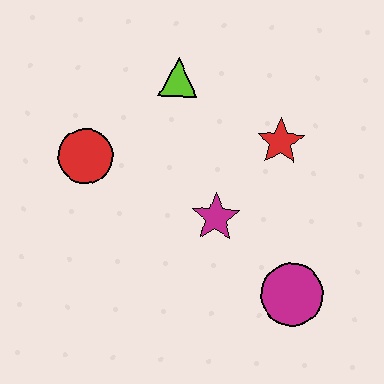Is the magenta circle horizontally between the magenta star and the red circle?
No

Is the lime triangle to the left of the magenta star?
Yes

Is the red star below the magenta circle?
No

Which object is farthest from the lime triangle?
The magenta circle is farthest from the lime triangle.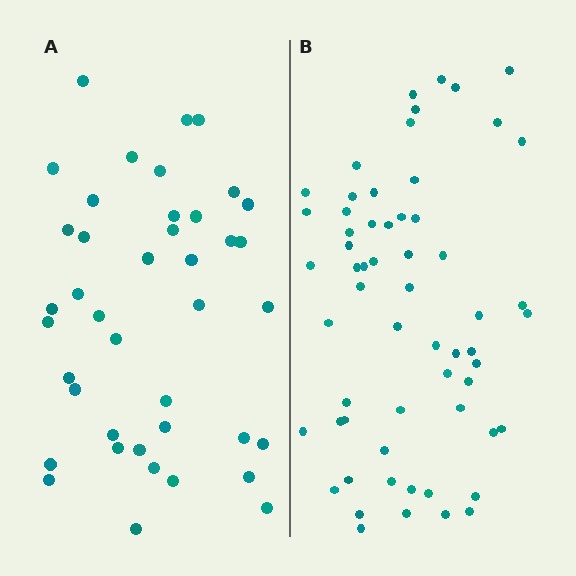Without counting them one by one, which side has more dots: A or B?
Region B (the right region) has more dots.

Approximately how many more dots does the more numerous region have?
Region B has approximately 20 more dots than region A.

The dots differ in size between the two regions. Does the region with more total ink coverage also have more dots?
No. Region A has more total ink coverage because its dots are larger, but region B actually contains more individual dots. Total area can be misleading — the number of items is what matters here.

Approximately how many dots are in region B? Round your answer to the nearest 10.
About 60 dots.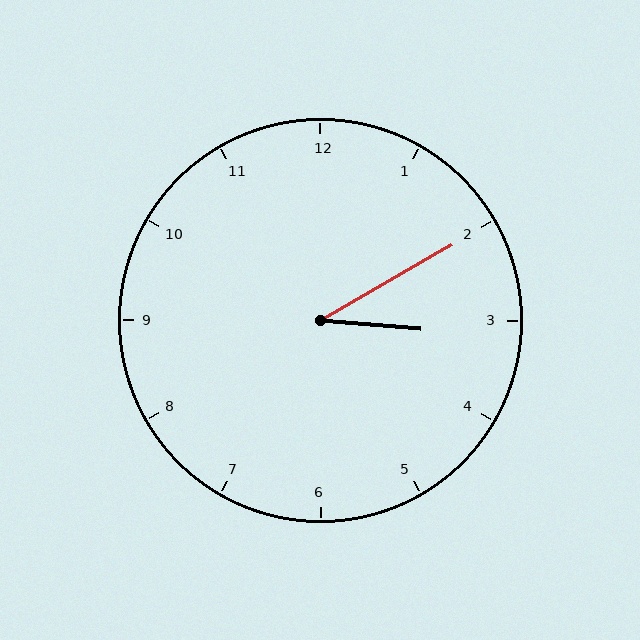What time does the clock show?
3:10.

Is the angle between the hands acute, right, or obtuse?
It is acute.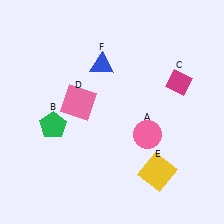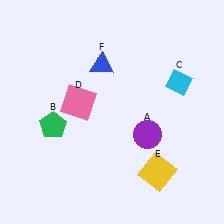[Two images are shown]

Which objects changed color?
A changed from pink to purple. C changed from magenta to cyan.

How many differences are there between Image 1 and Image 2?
There are 2 differences between the two images.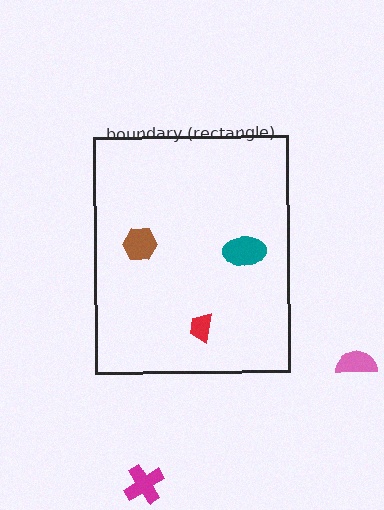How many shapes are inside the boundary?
3 inside, 2 outside.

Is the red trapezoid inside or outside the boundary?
Inside.